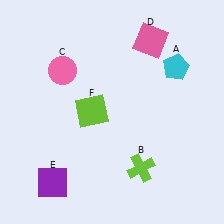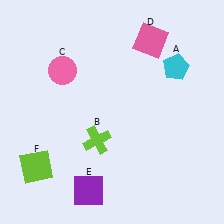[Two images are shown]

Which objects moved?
The objects that moved are: the lime cross (B), the purple square (E), the lime square (F).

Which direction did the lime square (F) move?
The lime square (F) moved down.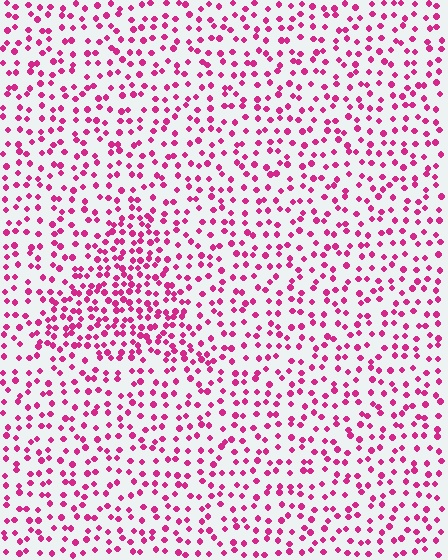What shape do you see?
I see a triangle.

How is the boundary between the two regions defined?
The boundary is defined by a change in element density (approximately 1.8x ratio). All elements are the same color, size, and shape.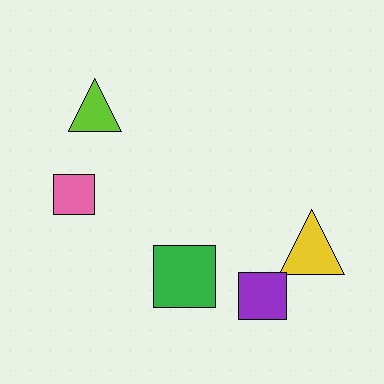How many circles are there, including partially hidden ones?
There are no circles.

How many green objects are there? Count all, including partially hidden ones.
There is 1 green object.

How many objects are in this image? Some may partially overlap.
There are 5 objects.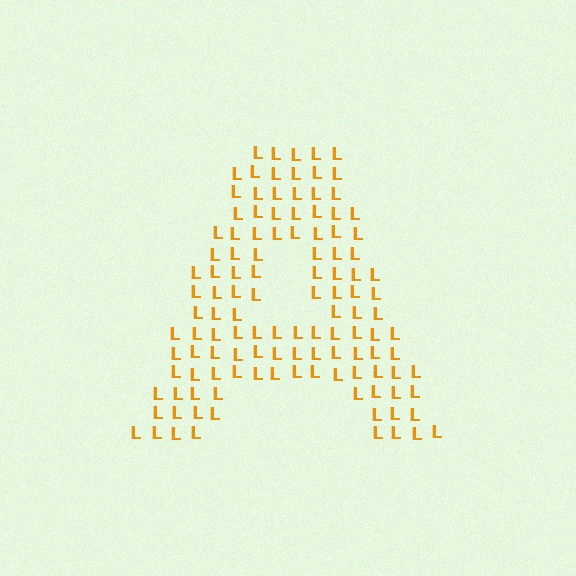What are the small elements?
The small elements are letter L's.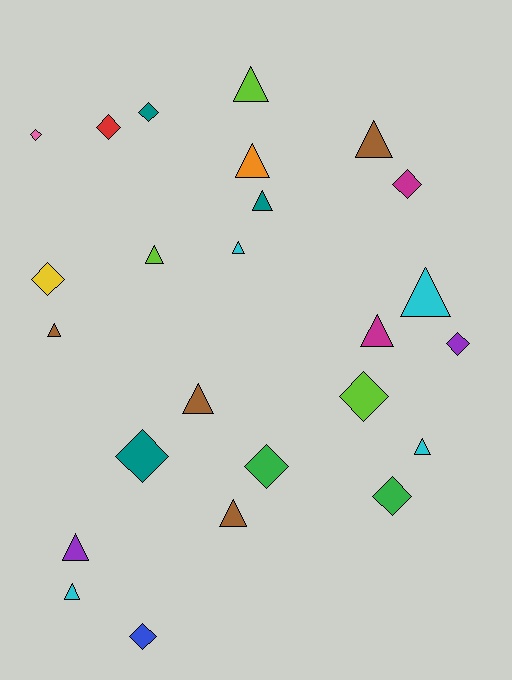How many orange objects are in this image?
There is 1 orange object.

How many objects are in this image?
There are 25 objects.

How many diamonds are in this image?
There are 11 diamonds.